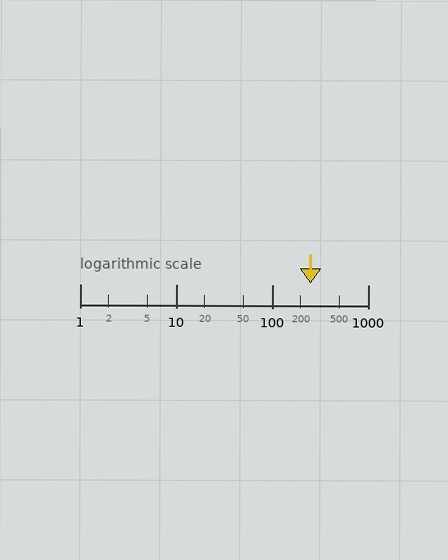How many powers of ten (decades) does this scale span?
The scale spans 3 decades, from 1 to 1000.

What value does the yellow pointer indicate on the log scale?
The pointer indicates approximately 250.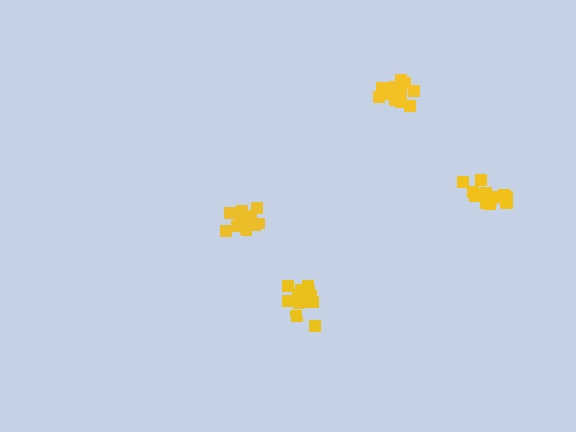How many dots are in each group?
Group 1: 15 dots, Group 2: 16 dots, Group 3: 15 dots, Group 4: 12 dots (58 total).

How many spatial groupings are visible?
There are 4 spatial groupings.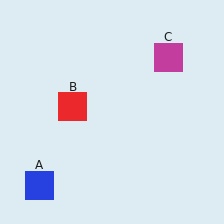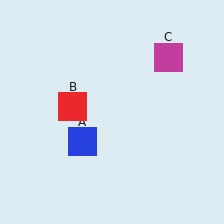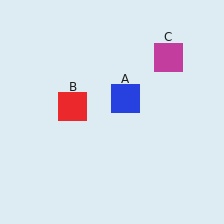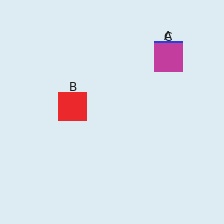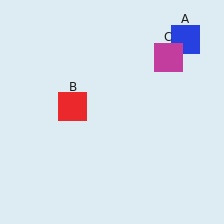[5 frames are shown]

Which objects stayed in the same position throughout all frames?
Red square (object B) and magenta square (object C) remained stationary.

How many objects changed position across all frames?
1 object changed position: blue square (object A).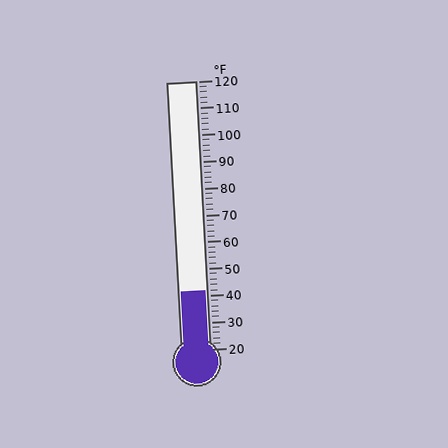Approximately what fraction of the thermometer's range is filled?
The thermometer is filled to approximately 20% of its range.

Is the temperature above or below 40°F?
The temperature is above 40°F.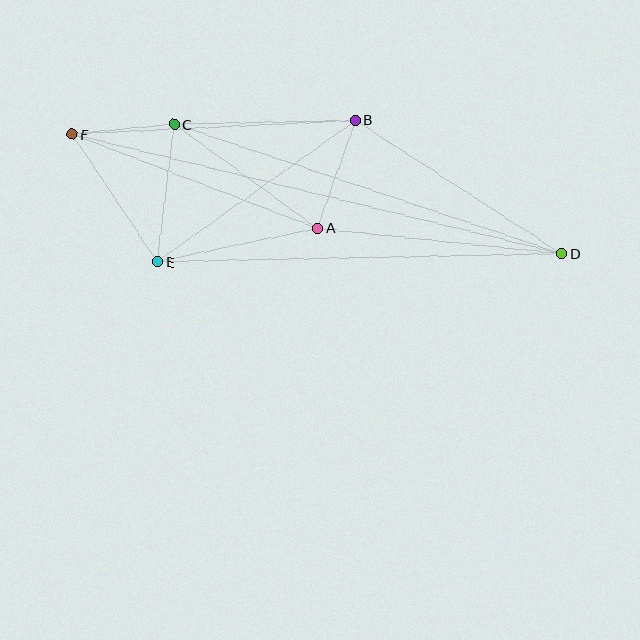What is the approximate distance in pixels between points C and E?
The distance between C and E is approximately 139 pixels.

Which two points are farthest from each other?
Points D and F are farthest from each other.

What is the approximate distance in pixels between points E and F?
The distance between E and F is approximately 154 pixels.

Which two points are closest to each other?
Points C and F are closest to each other.